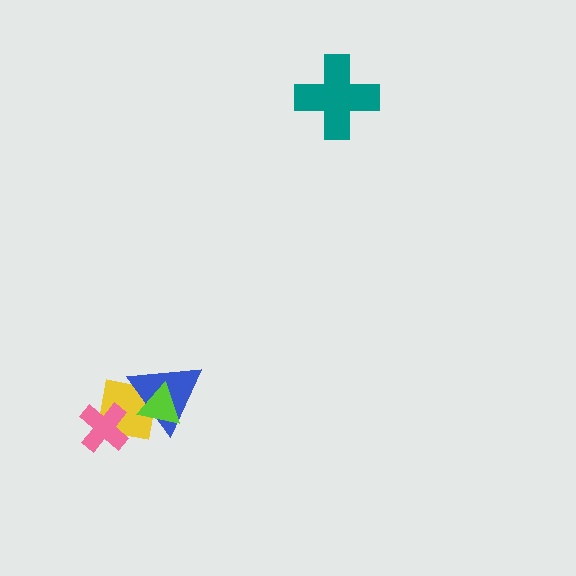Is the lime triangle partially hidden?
No, no other shape covers it.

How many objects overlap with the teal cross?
0 objects overlap with the teal cross.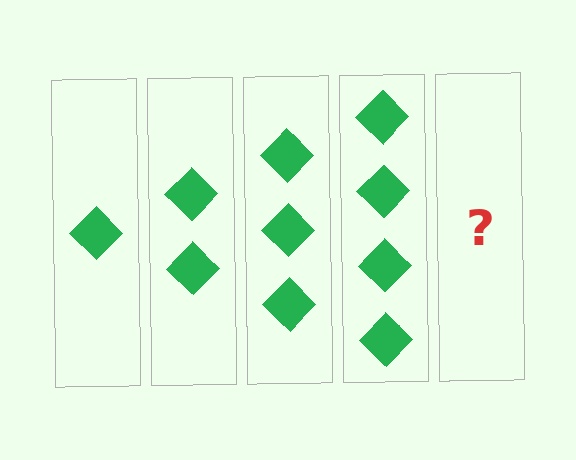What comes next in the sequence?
The next element should be 5 diamonds.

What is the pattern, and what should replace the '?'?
The pattern is that each step adds one more diamond. The '?' should be 5 diamonds.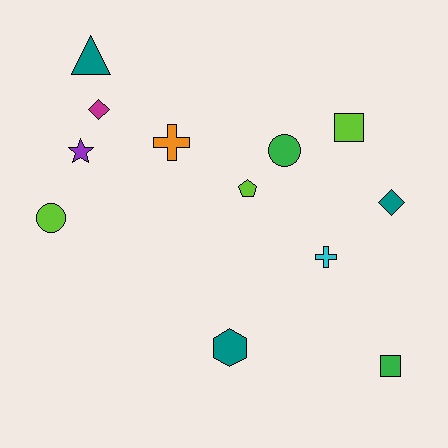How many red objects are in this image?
There are no red objects.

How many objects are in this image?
There are 12 objects.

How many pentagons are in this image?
There is 1 pentagon.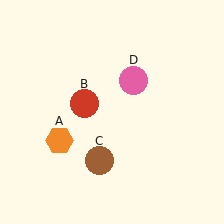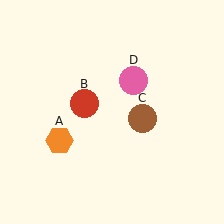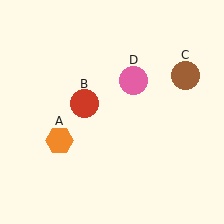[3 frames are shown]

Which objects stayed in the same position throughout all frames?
Orange hexagon (object A) and red circle (object B) and pink circle (object D) remained stationary.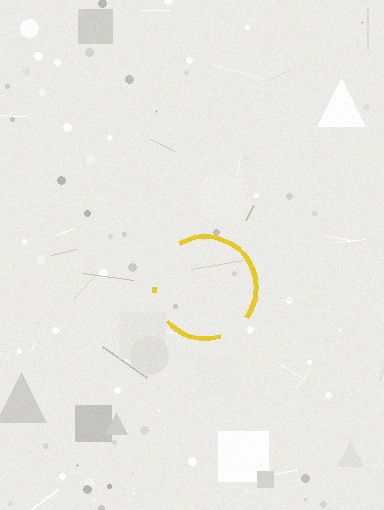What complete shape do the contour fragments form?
The contour fragments form a circle.